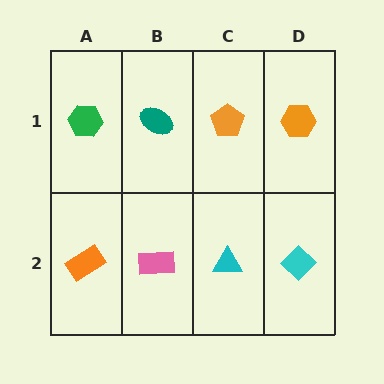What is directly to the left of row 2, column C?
A pink rectangle.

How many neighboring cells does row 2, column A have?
2.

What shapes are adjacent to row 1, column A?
An orange rectangle (row 2, column A), a teal ellipse (row 1, column B).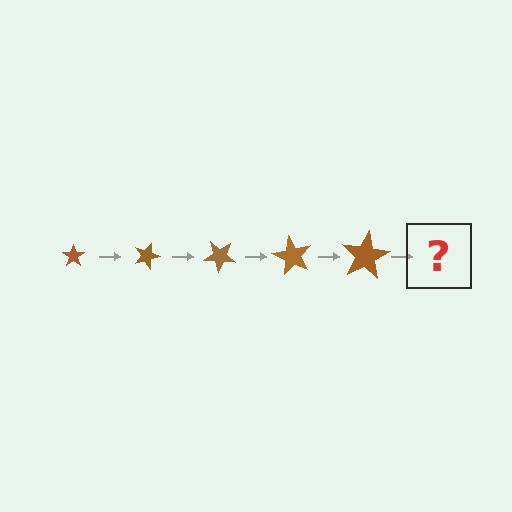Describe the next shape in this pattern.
It should be a star, larger than the previous one and rotated 100 degrees from the start.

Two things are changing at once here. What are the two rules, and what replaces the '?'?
The two rules are that the star grows larger each step and it rotates 20 degrees each step. The '?' should be a star, larger than the previous one and rotated 100 degrees from the start.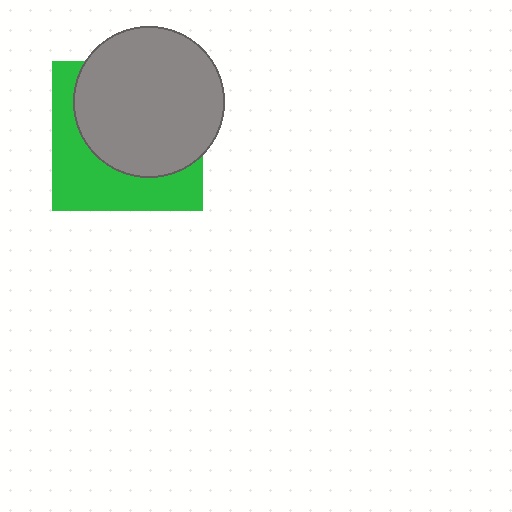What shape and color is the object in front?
The object in front is a gray circle.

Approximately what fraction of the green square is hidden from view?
Roughly 59% of the green square is hidden behind the gray circle.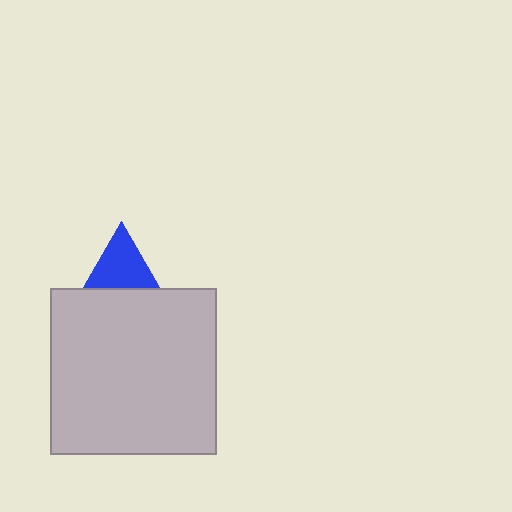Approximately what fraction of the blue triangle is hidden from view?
Roughly 59% of the blue triangle is hidden behind the light gray square.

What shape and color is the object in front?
The object in front is a light gray square.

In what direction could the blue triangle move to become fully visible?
The blue triangle could move up. That would shift it out from behind the light gray square entirely.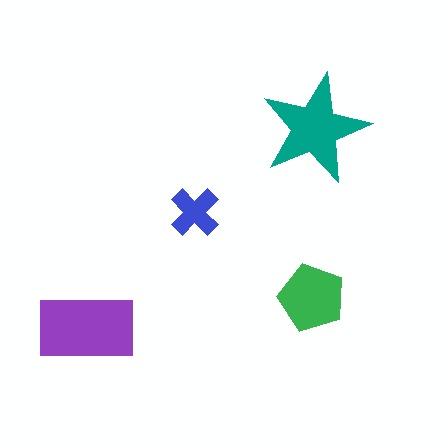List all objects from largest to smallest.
The purple rectangle, the teal star, the green pentagon, the blue cross.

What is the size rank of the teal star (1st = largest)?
2nd.